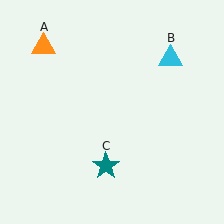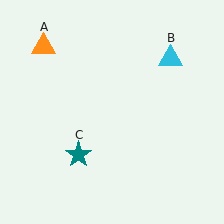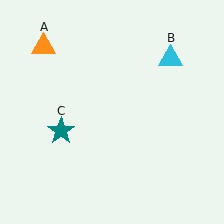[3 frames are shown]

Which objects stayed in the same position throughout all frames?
Orange triangle (object A) and cyan triangle (object B) remained stationary.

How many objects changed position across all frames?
1 object changed position: teal star (object C).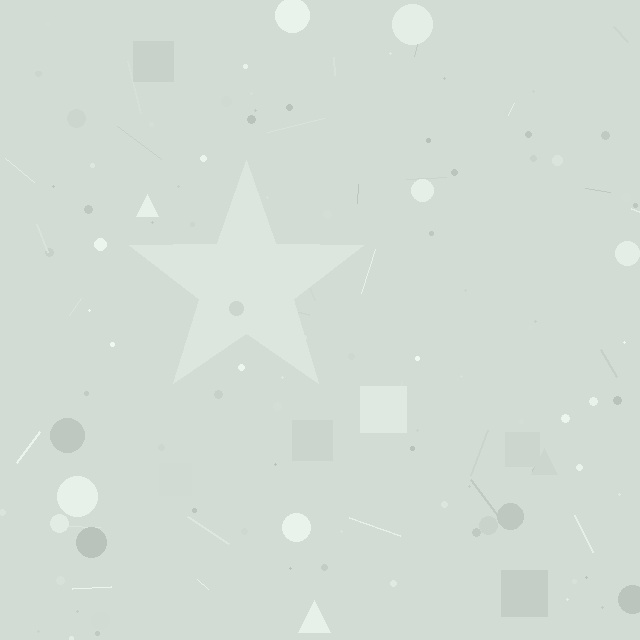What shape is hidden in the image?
A star is hidden in the image.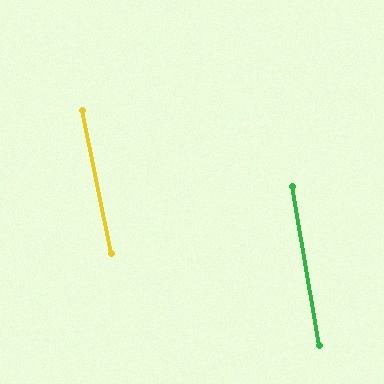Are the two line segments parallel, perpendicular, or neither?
Parallel — their directions differ by only 1.9°.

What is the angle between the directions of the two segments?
Approximately 2 degrees.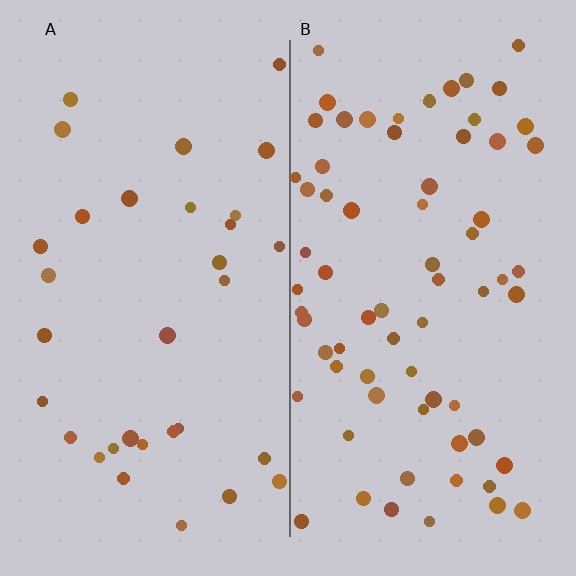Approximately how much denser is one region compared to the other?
Approximately 2.2× — region B over region A.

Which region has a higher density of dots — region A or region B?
B (the right).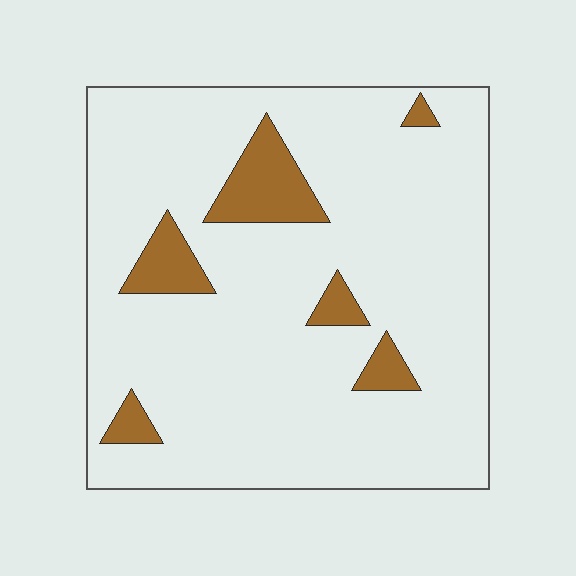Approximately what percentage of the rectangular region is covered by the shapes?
Approximately 10%.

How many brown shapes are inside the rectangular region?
6.